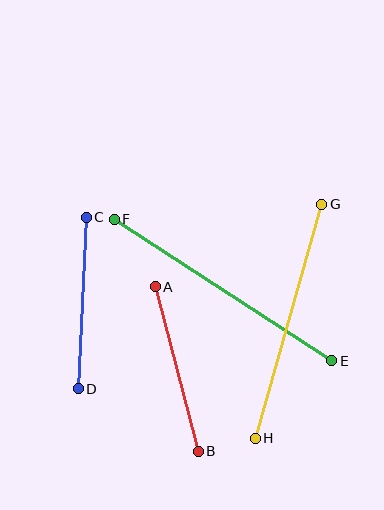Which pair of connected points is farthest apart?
Points E and F are farthest apart.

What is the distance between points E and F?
The distance is approximately 259 pixels.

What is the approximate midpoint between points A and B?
The midpoint is at approximately (177, 369) pixels.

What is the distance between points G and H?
The distance is approximately 244 pixels.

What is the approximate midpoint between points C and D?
The midpoint is at approximately (82, 303) pixels.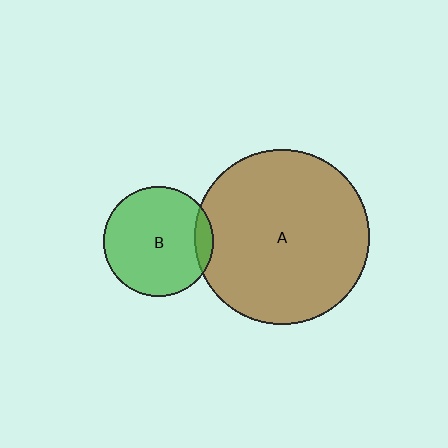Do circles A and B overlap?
Yes.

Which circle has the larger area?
Circle A (brown).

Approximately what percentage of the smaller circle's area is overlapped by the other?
Approximately 10%.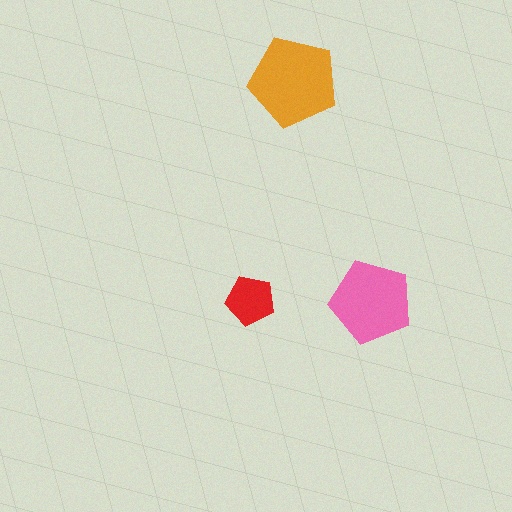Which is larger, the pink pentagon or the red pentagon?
The pink one.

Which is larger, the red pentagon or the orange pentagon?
The orange one.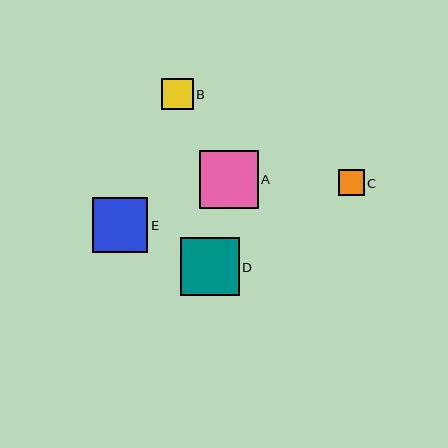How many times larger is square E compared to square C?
Square E is approximately 2.1 times the size of square C.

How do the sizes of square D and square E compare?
Square D and square E are approximately the same size.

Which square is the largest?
Square D is the largest with a size of approximately 59 pixels.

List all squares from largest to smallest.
From largest to smallest: D, A, E, B, C.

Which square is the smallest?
Square C is the smallest with a size of approximately 26 pixels.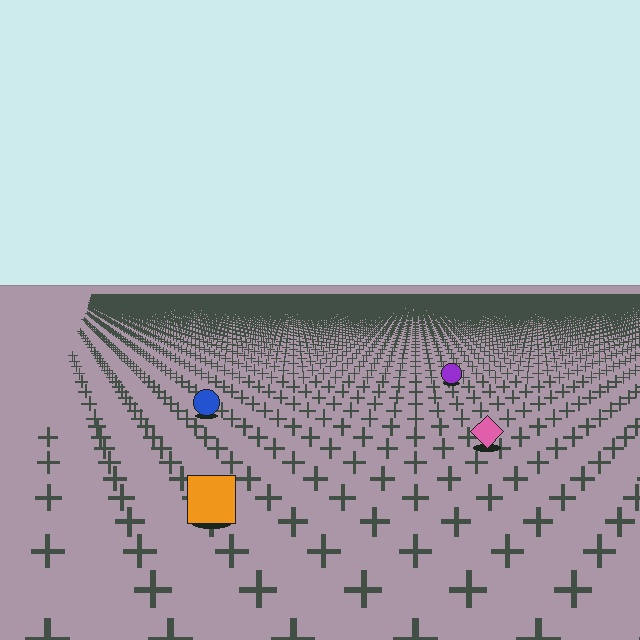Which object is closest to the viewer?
The orange square is closest. The texture marks near it are larger and more spread out.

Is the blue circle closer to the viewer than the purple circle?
Yes. The blue circle is closer — you can tell from the texture gradient: the ground texture is coarser near it.